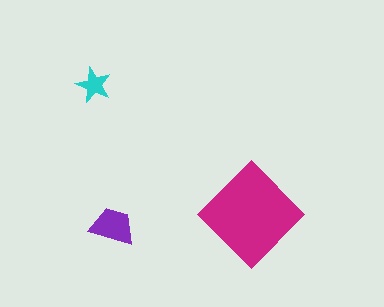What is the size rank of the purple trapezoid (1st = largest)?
2nd.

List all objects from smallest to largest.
The cyan star, the purple trapezoid, the magenta diamond.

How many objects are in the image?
There are 3 objects in the image.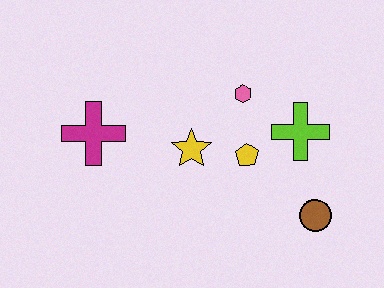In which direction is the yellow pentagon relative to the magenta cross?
The yellow pentagon is to the right of the magenta cross.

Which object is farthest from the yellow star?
The brown circle is farthest from the yellow star.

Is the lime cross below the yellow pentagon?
No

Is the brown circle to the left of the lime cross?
No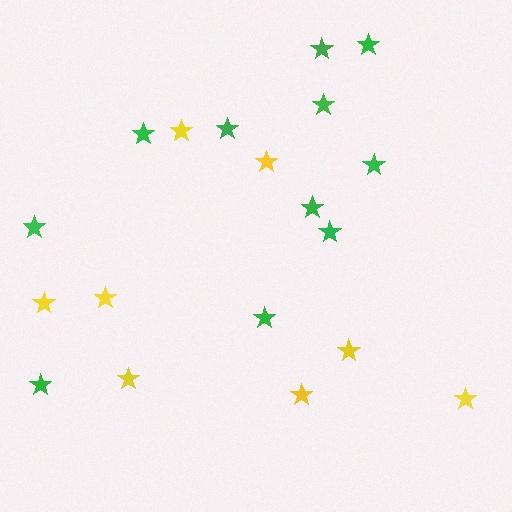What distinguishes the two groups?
There are 2 groups: one group of yellow stars (8) and one group of green stars (11).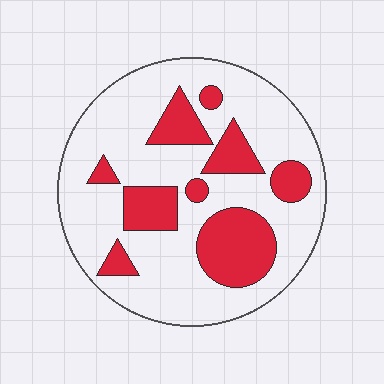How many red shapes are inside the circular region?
9.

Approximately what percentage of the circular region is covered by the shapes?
Approximately 25%.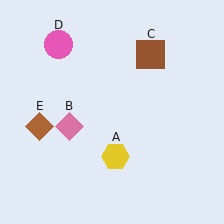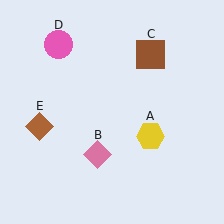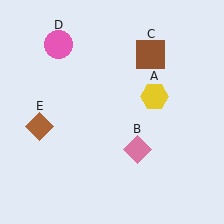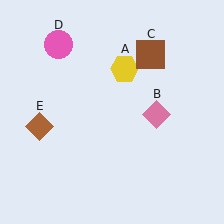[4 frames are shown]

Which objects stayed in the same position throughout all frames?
Brown square (object C) and pink circle (object D) and brown diamond (object E) remained stationary.